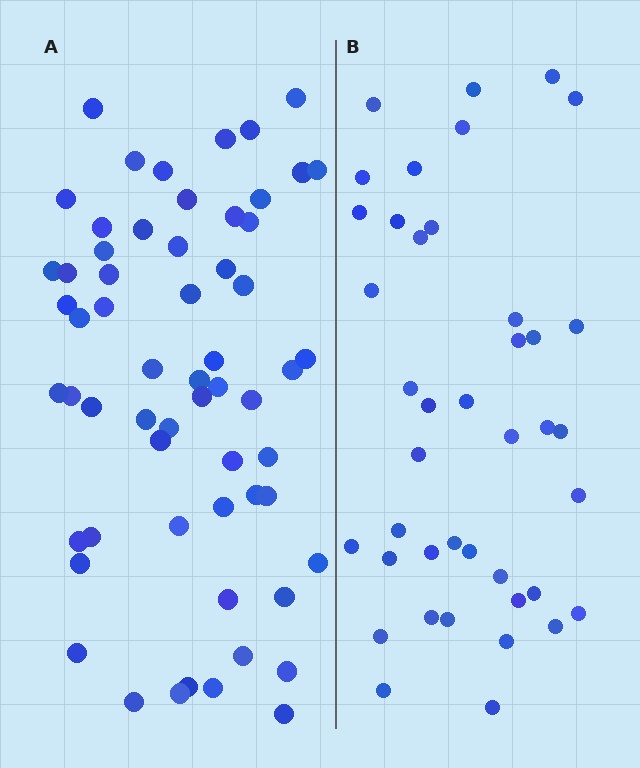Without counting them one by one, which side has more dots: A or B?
Region A (the left region) has more dots.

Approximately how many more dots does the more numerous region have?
Region A has approximately 20 more dots than region B.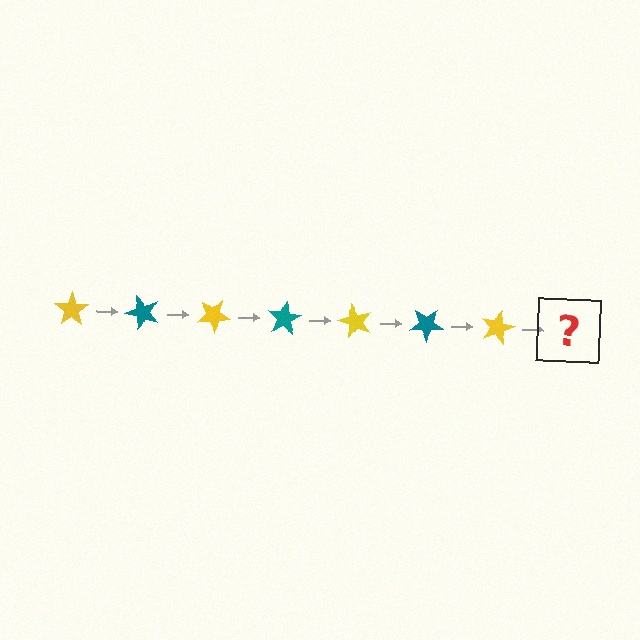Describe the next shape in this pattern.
It should be a teal star, rotated 350 degrees from the start.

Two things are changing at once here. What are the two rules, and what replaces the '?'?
The two rules are that it rotates 50 degrees each step and the color cycles through yellow and teal. The '?' should be a teal star, rotated 350 degrees from the start.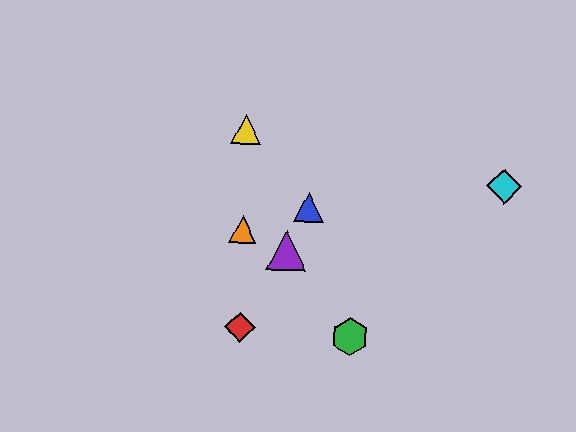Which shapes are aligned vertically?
The red diamond, the yellow triangle, the orange triangle are aligned vertically.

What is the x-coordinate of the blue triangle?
The blue triangle is at x≈309.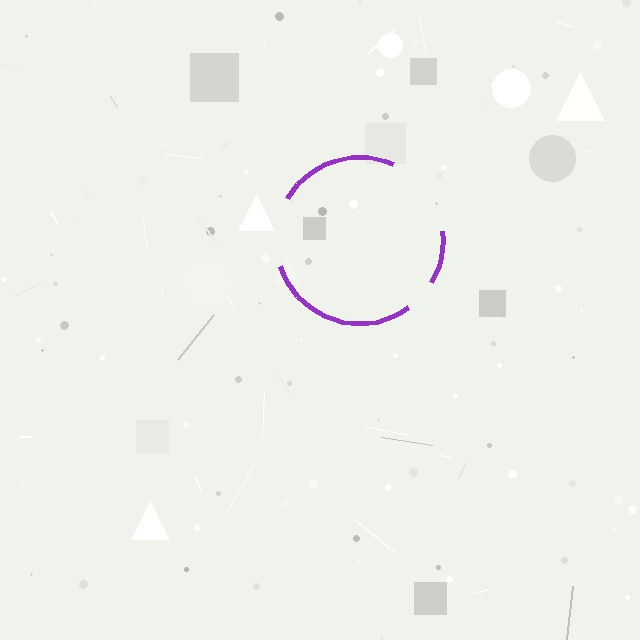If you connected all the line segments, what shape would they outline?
They would outline a circle.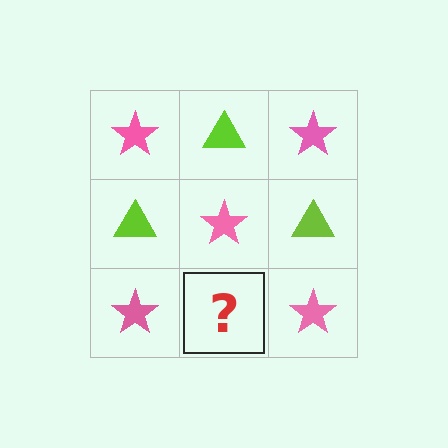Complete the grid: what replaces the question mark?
The question mark should be replaced with a lime triangle.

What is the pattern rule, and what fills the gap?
The rule is that it alternates pink star and lime triangle in a checkerboard pattern. The gap should be filled with a lime triangle.